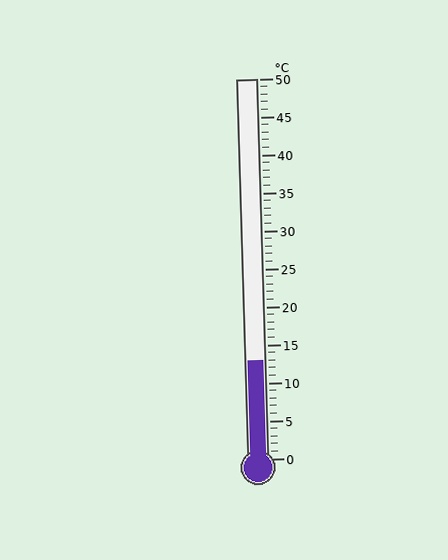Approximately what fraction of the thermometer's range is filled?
The thermometer is filled to approximately 25% of its range.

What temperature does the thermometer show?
The thermometer shows approximately 13°C.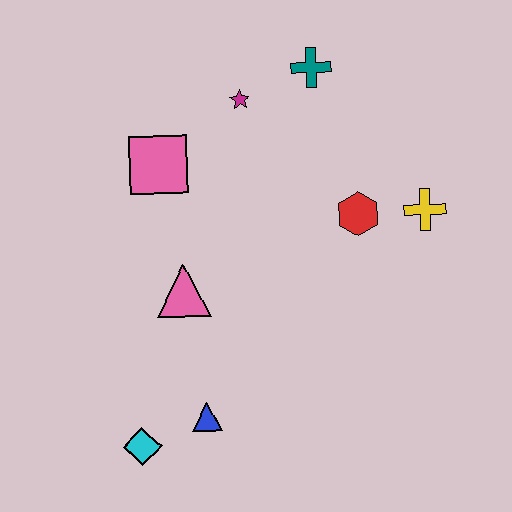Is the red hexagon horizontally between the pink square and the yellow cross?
Yes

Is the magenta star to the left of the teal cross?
Yes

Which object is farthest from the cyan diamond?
The teal cross is farthest from the cyan diamond.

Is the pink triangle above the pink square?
No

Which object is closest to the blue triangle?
The cyan diamond is closest to the blue triangle.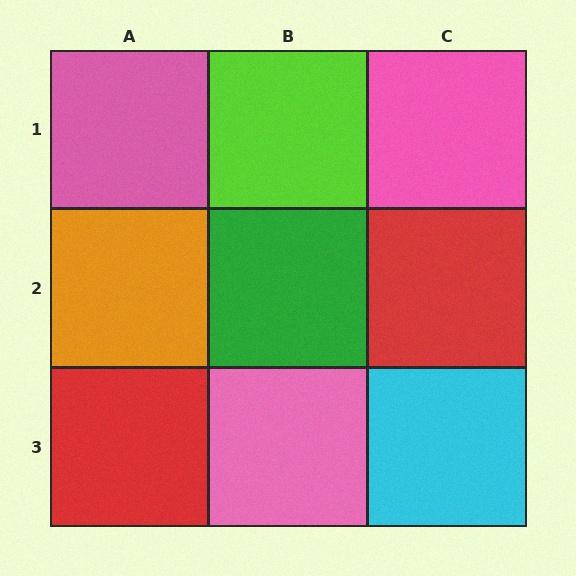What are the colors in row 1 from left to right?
Pink, lime, pink.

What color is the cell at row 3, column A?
Red.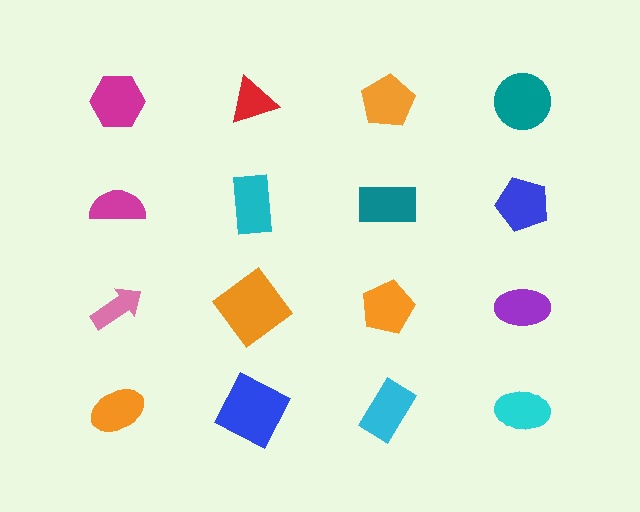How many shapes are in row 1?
4 shapes.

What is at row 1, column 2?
A red triangle.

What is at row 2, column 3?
A teal rectangle.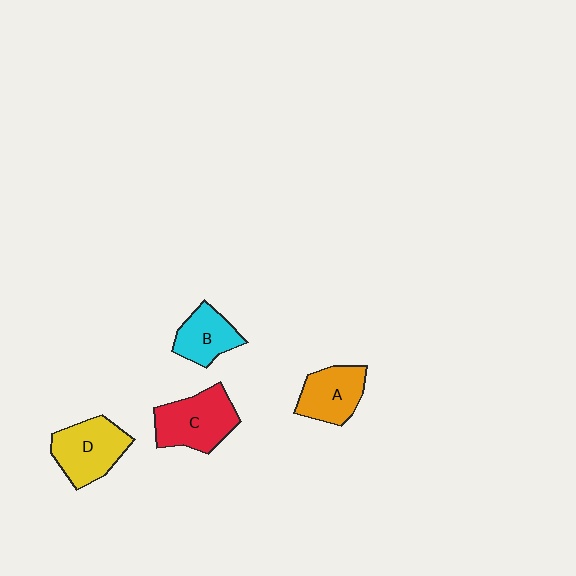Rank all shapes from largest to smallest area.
From largest to smallest: C (red), D (yellow), A (orange), B (cyan).